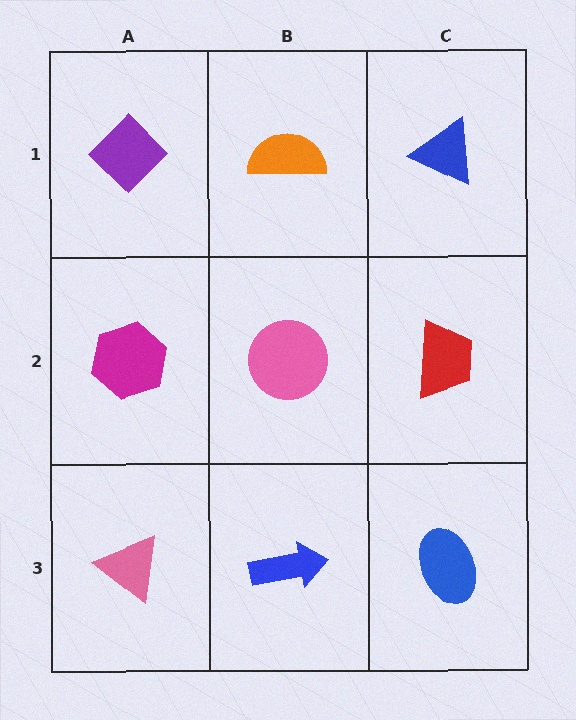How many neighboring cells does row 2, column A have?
3.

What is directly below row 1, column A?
A magenta hexagon.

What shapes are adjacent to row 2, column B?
An orange semicircle (row 1, column B), a blue arrow (row 3, column B), a magenta hexagon (row 2, column A), a red trapezoid (row 2, column C).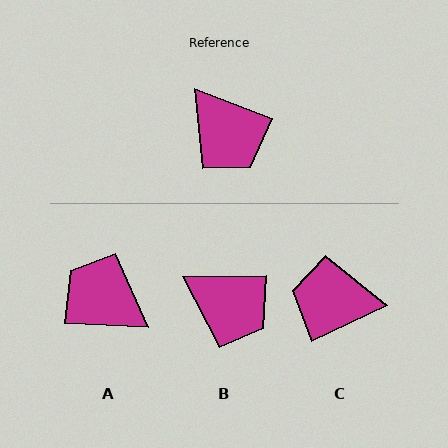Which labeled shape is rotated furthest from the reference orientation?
A, about 162 degrees away.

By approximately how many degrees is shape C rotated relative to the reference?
Approximately 134 degrees clockwise.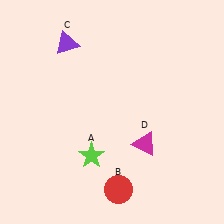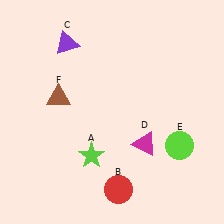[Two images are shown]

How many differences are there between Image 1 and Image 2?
There are 2 differences between the two images.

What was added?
A lime circle (E), a brown triangle (F) were added in Image 2.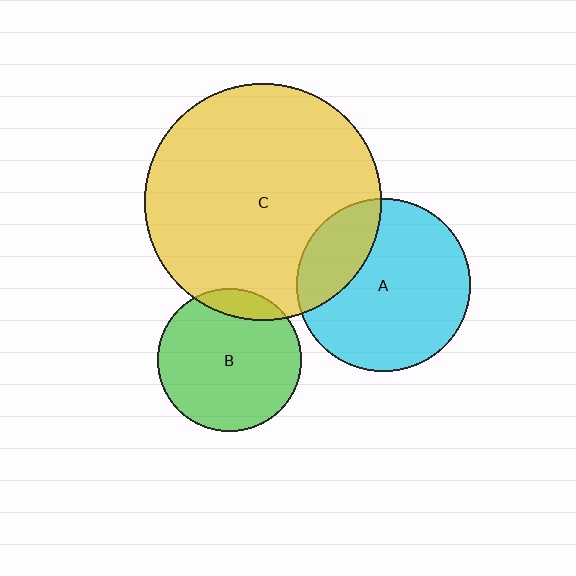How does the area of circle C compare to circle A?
Approximately 1.9 times.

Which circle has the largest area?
Circle C (yellow).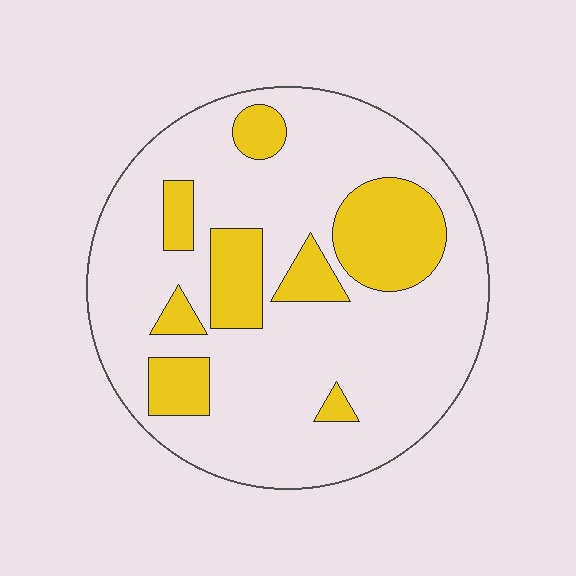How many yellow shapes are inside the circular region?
8.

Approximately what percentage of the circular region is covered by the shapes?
Approximately 25%.